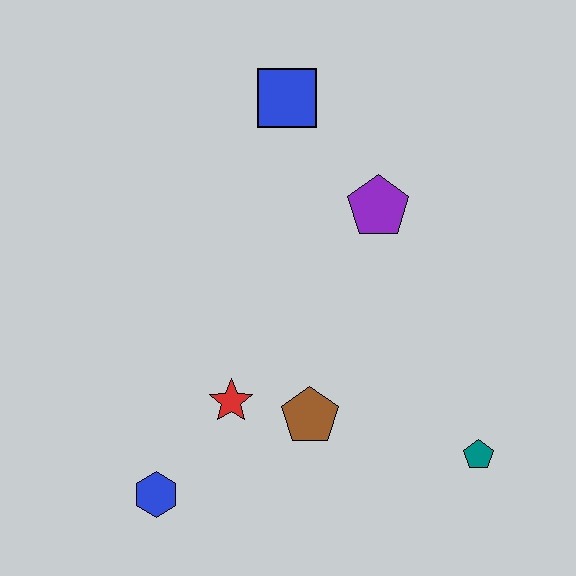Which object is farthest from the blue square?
The blue hexagon is farthest from the blue square.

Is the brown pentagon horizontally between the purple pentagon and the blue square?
Yes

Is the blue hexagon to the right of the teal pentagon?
No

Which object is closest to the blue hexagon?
The red star is closest to the blue hexagon.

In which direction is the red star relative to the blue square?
The red star is below the blue square.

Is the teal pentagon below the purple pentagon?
Yes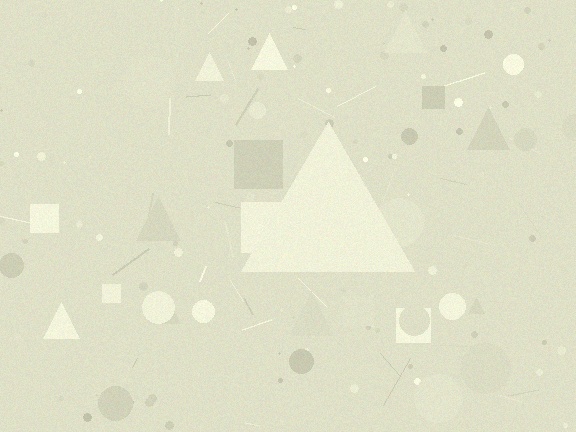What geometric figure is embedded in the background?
A triangle is embedded in the background.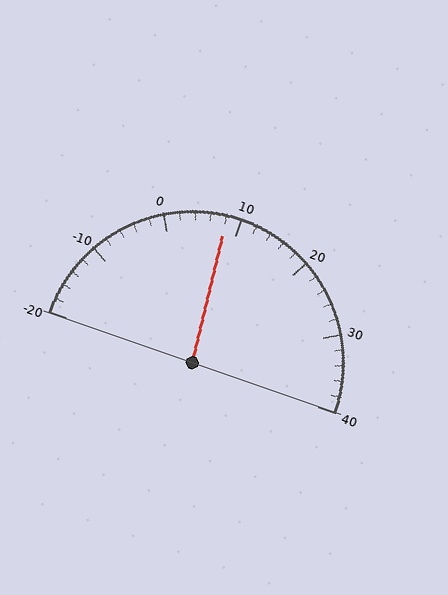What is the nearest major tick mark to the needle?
The nearest major tick mark is 10.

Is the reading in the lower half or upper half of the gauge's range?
The reading is in the lower half of the range (-20 to 40).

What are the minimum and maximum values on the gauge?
The gauge ranges from -20 to 40.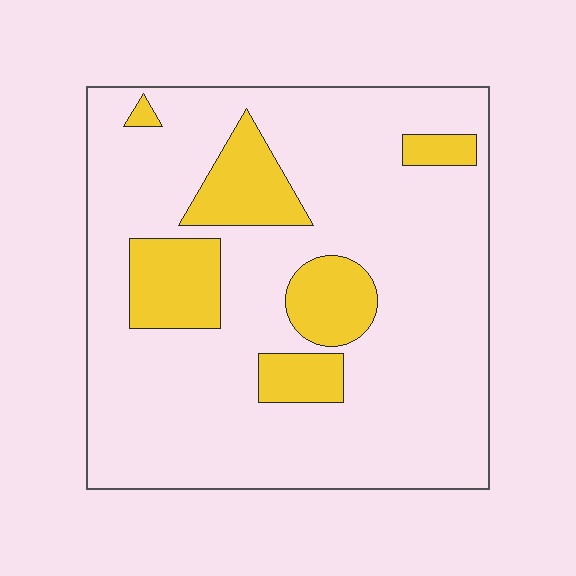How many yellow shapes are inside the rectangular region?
6.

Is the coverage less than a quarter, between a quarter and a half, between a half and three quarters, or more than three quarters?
Less than a quarter.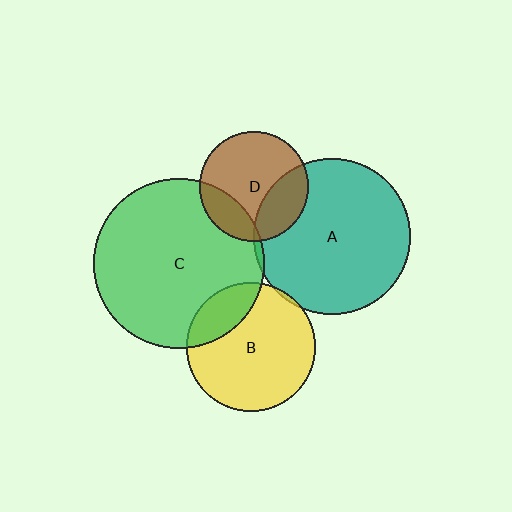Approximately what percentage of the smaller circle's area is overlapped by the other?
Approximately 20%.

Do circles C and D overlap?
Yes.